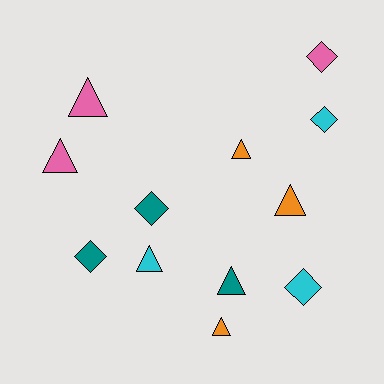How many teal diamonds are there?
There are 2 teal diamonds.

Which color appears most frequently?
Cyan, with 3 objects.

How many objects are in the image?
There are 12 objects.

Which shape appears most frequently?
Triangle, with 7 objects.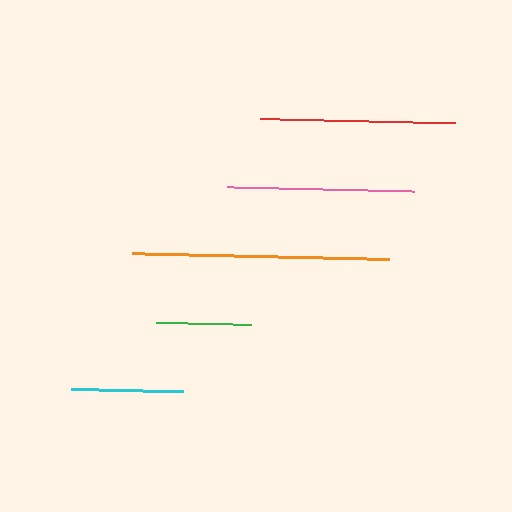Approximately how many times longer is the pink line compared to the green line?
The pink line is approximately 2.0 times the length of the green line.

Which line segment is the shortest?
The green line is the shortest at approximately 95 pixels.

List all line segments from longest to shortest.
From longest to shortest: orange, red, pink, cyan, green.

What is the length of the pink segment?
The pink segment is approximately 187 pixels long.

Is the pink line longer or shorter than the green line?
The pink line is longer than the green line.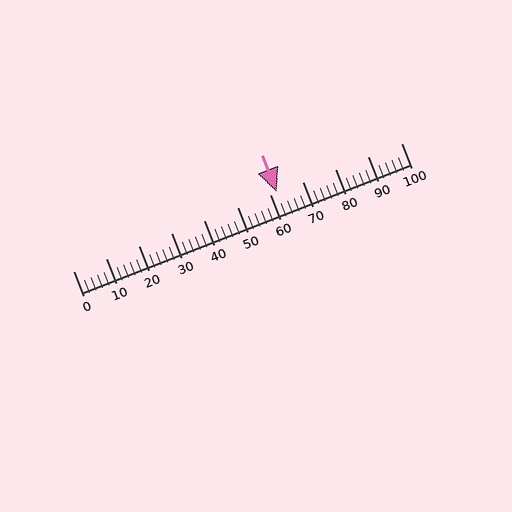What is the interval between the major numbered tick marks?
The major tick marks are spaced 10 units apart.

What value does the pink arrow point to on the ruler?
The pink arrow points to approximately 62.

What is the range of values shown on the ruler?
The ruler shows values from 0 to 100.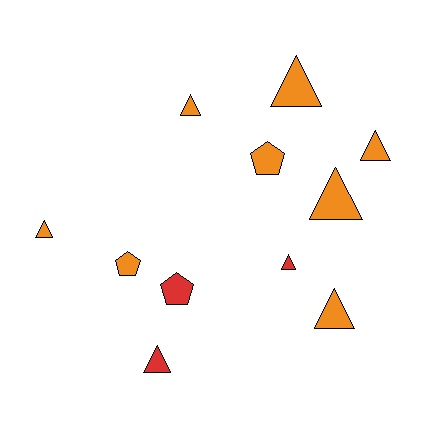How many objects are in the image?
There are 11 objects.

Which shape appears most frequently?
Triangle, with 8 objects.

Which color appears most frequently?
Orange, with 8 objects.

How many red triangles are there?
There are 2 red triangles.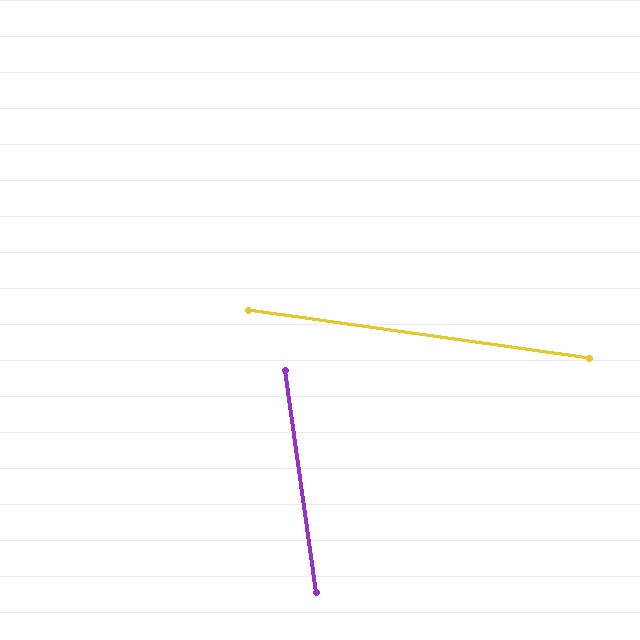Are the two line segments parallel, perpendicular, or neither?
Neither parallel nor perpendicular — they differ by about 74°.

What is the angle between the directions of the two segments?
Approximately 74 degrees.